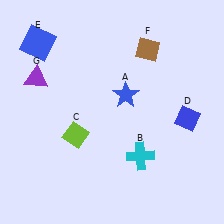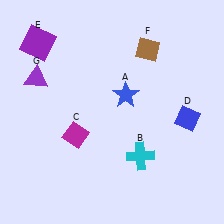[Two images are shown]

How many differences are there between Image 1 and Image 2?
There are 2 differences between the two images.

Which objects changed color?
C changed from lime to magenta. E changed from blue to purple.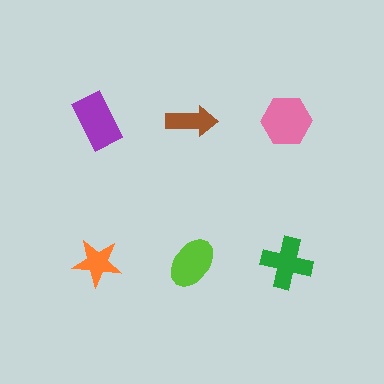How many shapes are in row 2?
3 shapes.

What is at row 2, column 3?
A green cross.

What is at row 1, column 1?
A purple rectangle.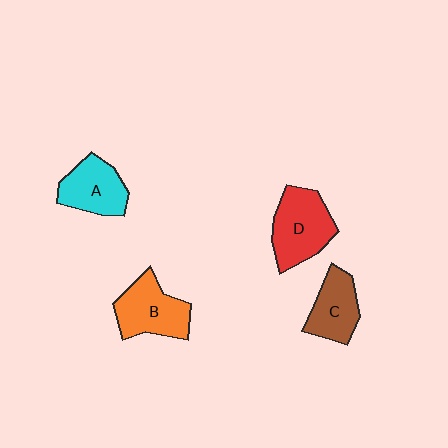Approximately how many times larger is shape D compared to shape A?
Approximately 1.2 times.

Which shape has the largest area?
Shape D (red).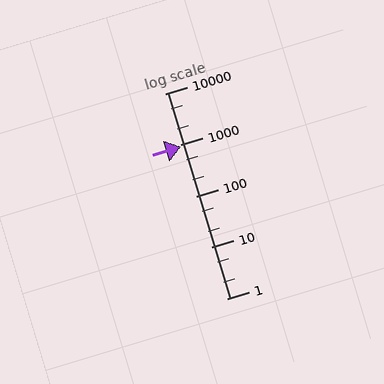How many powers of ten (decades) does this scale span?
The scale spans 4 decades, from 1 to 10000.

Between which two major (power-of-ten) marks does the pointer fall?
The pointer is between 100 and 1000.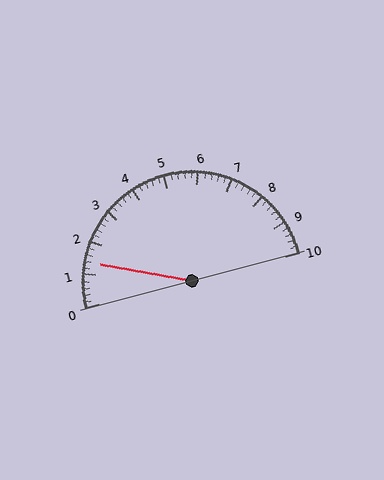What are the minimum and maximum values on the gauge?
The gauge ranges from 0 to 10.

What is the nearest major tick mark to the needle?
The nearest major tick mark is 1.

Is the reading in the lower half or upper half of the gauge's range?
The reading is in the lower half of the range (0 to 10).